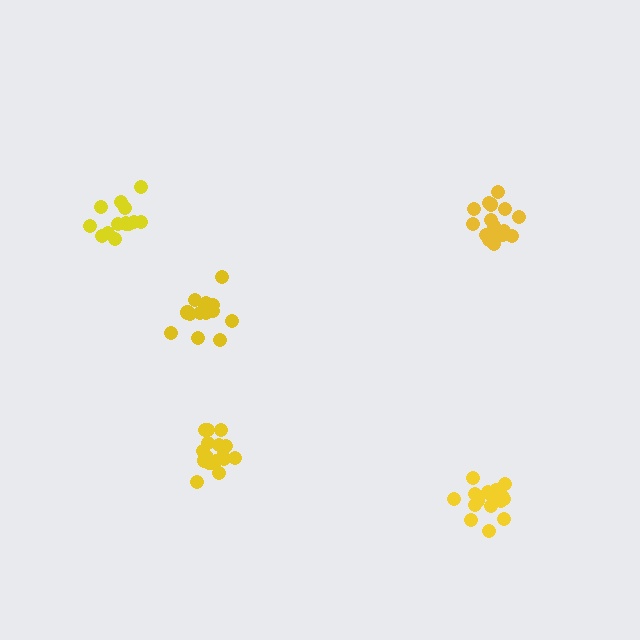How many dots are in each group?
Group 1: 16 dots, Group 2: 14 dots, Group 3: 17 dots, Group 4: 17 dots, Group 5: 14 dots (78 total).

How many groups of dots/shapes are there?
There are 5 groups.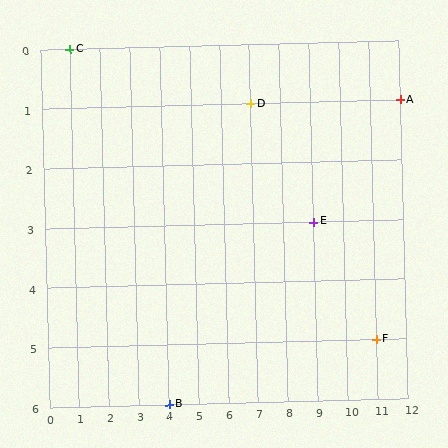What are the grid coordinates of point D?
Point D is at grid coordinates (7, 1).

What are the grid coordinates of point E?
Point E is at grid coordinates (9, 3).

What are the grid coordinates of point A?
Point A is at grid coordinates (12, 1).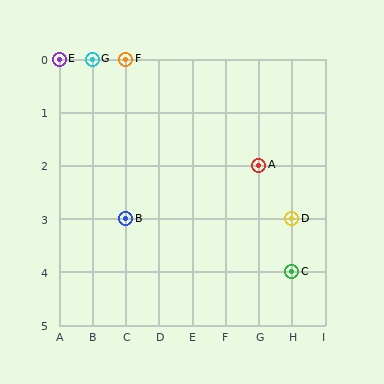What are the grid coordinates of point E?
Point E is at grid coordinates (A, 0).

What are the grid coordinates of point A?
Point A is at grid coordinates (G, 2).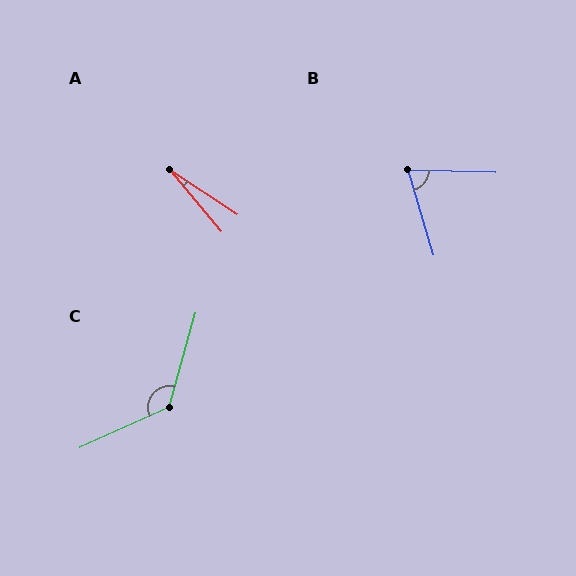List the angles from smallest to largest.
A (16°), B (72°), C (130°).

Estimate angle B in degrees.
Approximately 72 degrees.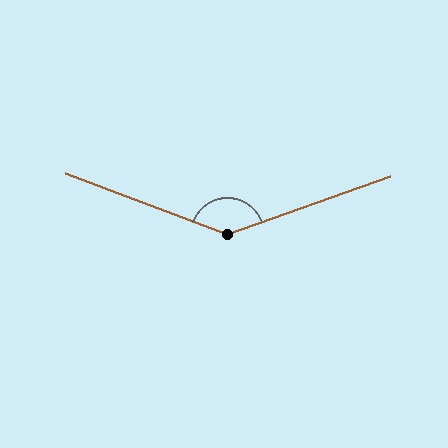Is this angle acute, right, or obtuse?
It is obtuse.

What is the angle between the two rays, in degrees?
Approximately 140 degrees.